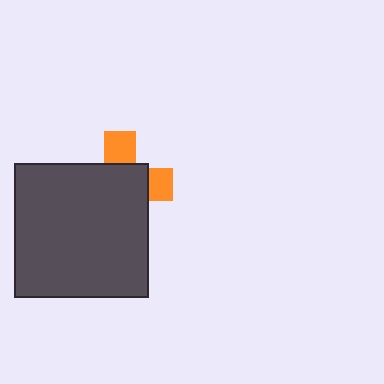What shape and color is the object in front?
The object in front is a dark gray square.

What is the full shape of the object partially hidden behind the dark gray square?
The partially hidden object is an orange cross.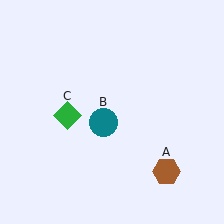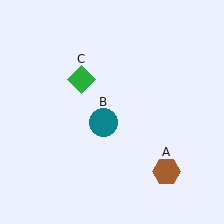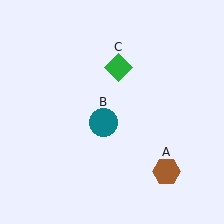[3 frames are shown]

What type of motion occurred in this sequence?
The green diamond (object C) rotated clockwise around the center of the scene.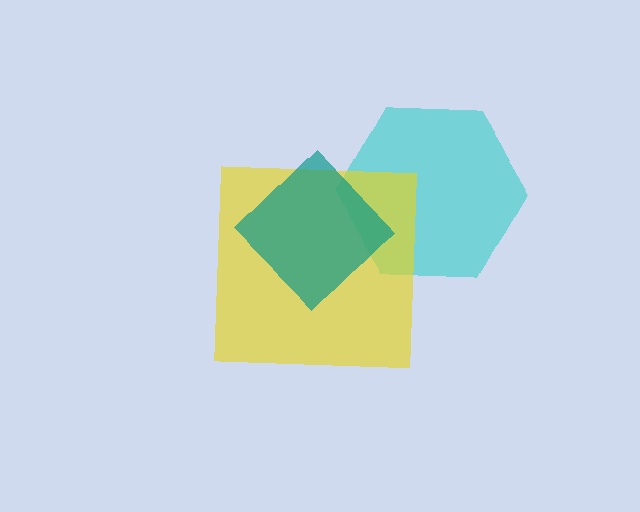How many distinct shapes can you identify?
There are 3 distinct shapes: a cyan hexagon, a yellow square, a teal diamond.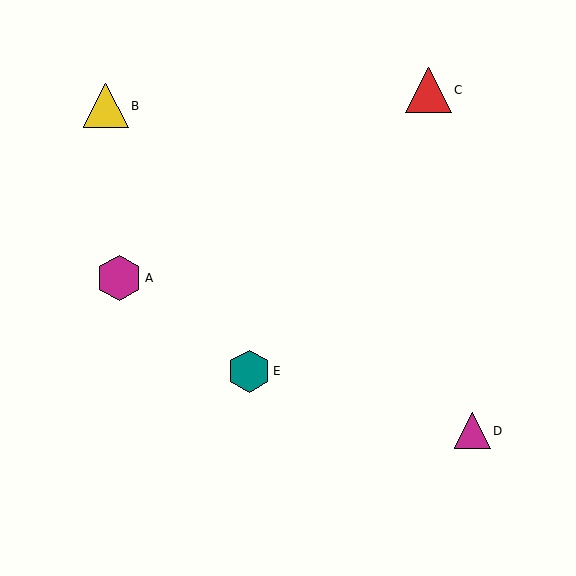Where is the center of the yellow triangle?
The center of the yellow triangle is at (106, 106).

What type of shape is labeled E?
Shape E is a teal hexagon.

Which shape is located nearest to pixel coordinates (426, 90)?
The red triangle (labeled C) at (429, 90) is nearest to that location.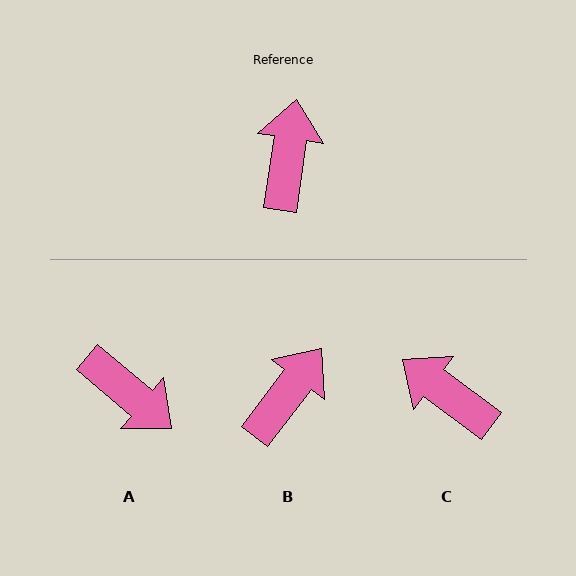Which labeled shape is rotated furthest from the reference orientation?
A, about 121 degrees away.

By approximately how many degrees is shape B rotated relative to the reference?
Approximately 29 degrees clockwise.